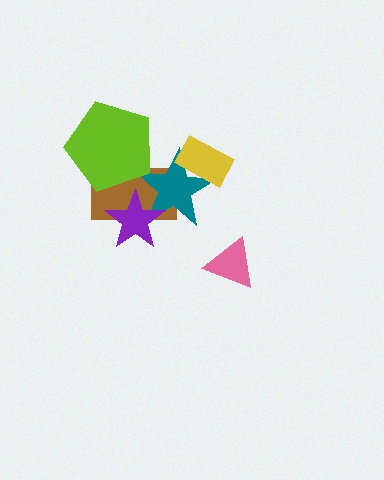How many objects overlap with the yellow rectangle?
1 object overlaps with the yellow rectangle.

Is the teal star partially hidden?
Yes, it is partially covered by another shape.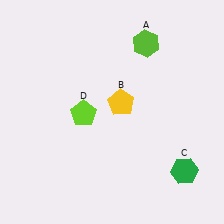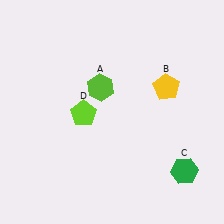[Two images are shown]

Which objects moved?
The objects that moved are: the lime hexagon (A), the yellow pentagon (B).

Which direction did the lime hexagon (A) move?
The lime hexagon (A) moved left.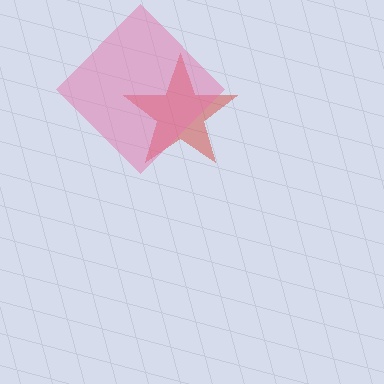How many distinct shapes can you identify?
There are 2 distinct shapes: a red star, a pink diamond.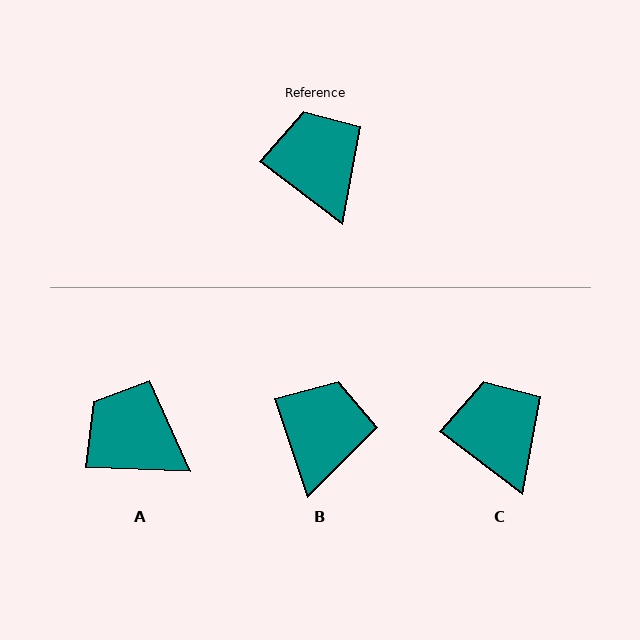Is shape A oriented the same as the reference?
No, it is off by about 35 degrees.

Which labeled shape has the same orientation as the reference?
C.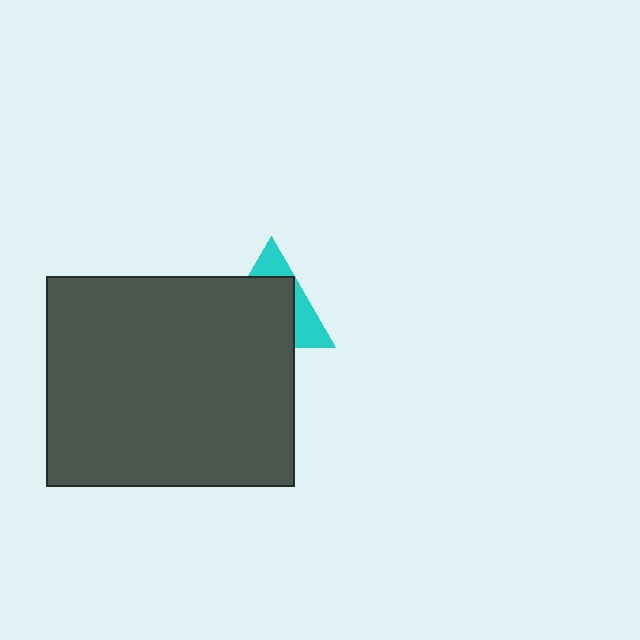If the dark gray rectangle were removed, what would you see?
You would see the complete cyan triangle.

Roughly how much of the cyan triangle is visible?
A small part of it is visible (roughly 32%).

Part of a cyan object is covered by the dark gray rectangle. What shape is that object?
It is a triangle.